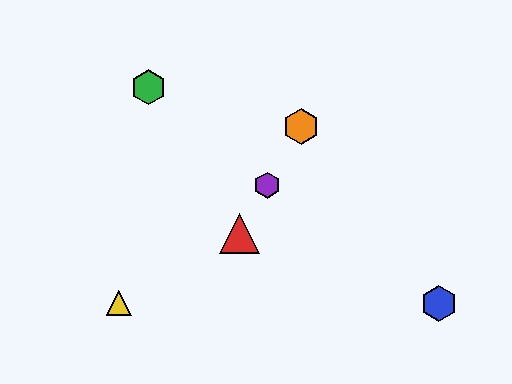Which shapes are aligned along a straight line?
The red triangle, the purple hexagon, the orange hexagon are aligned along a straight line.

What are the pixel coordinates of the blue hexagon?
The blue hexagon is at (439, 303).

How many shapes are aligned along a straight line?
3 shapes (the red triangle, the purple hexagon, the orange hexagon) are aligned along a straight line.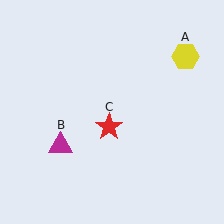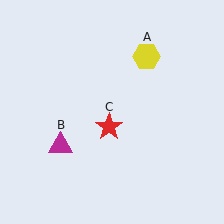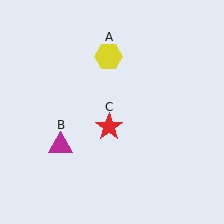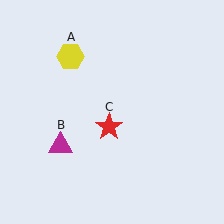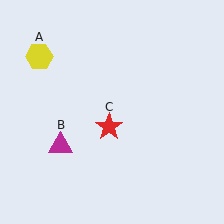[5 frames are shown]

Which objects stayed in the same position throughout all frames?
Magenta triangle (object B) and red star (object C) remained stationary.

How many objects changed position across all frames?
1 object changed position: yellow hexagon (object A).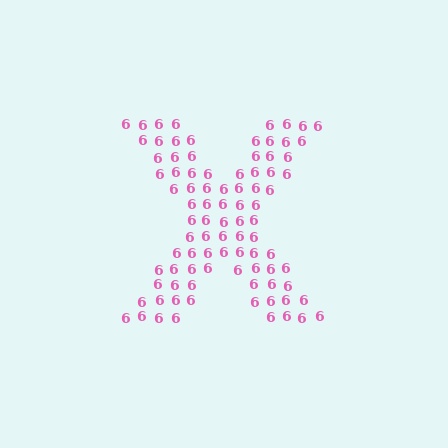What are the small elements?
The small elements are digit 6's.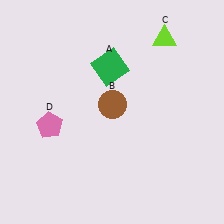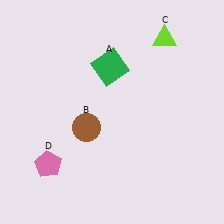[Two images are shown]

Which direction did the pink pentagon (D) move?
The pink pentagon (D) moved down.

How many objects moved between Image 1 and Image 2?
2 objects moved between the two images.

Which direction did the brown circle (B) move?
The brown circle (B) moved left.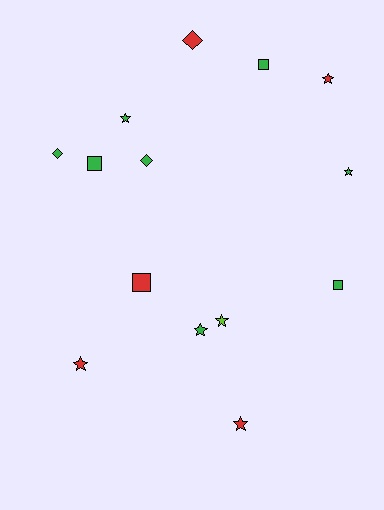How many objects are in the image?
There are 14 objects.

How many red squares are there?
There is 1 red square.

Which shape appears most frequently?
Star, with 7 objects.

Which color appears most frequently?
Green, with 8 objects.